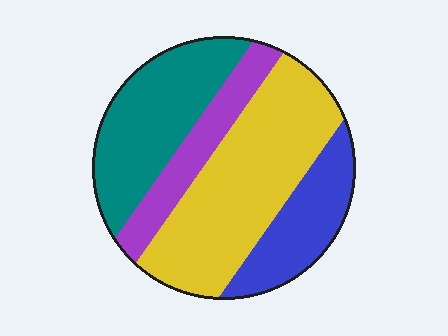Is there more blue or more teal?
Teal.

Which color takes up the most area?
Yellow, at roughly 40%.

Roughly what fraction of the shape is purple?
Purple covers roughly 15% of the shape.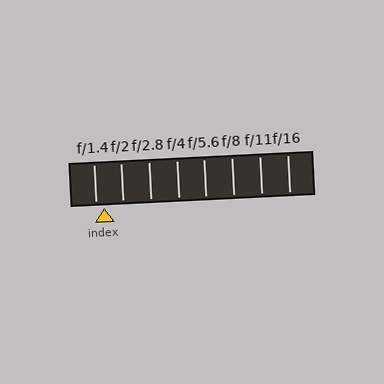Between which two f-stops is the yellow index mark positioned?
The index mark is between f/1.4 and f/2.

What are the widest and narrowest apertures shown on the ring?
The widest aperture shown is f/1.4 and the narrowest is f/16.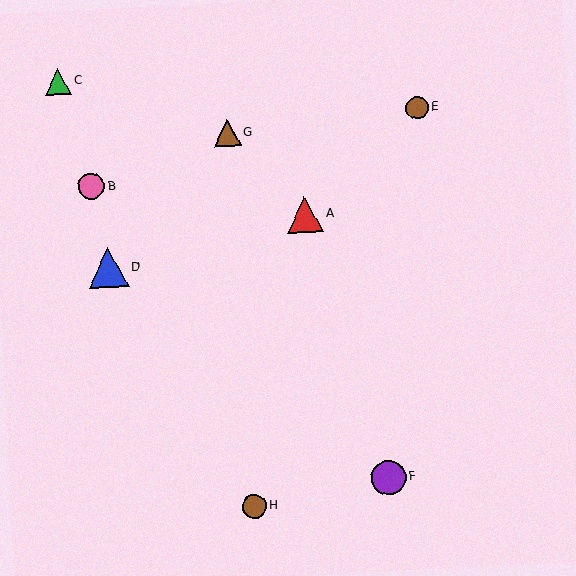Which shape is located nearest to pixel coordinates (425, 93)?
The brown circle (labeled E) at (417, 108) is nearest to that location.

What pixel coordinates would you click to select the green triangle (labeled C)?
Click at (58, 82) to select the green triangle C.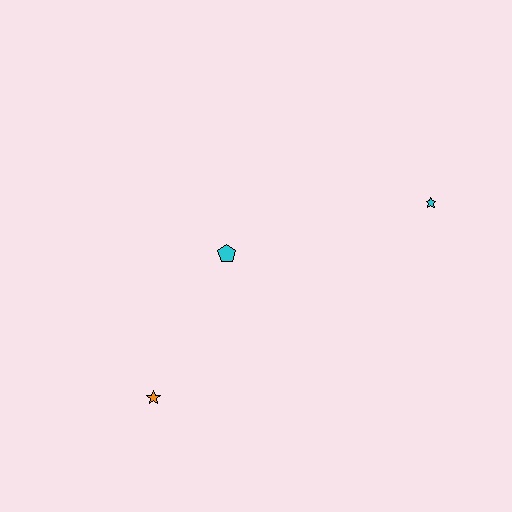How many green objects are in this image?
There are no green objects.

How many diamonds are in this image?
There are no diamonds.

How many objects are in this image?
There are 3 objects.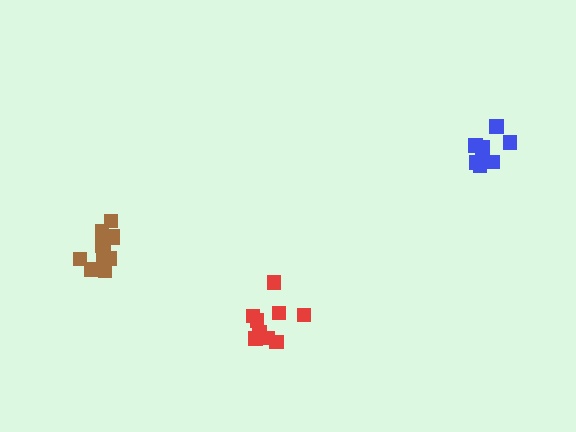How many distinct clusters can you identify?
There are 3 distinct clusters.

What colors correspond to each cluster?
The clusters are colored: blue, red, brown.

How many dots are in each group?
Group 1: 8 dots, Group 2: 10 dots, Group 3: 12 dots (30 total).